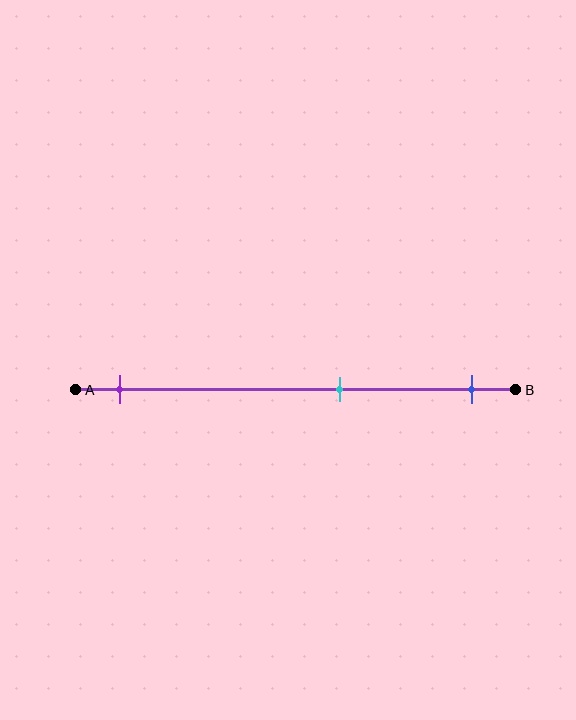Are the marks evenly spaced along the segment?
No, the marks are not evenly spaced.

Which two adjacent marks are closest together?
The cyan and blue marks are the closest adjacent pair.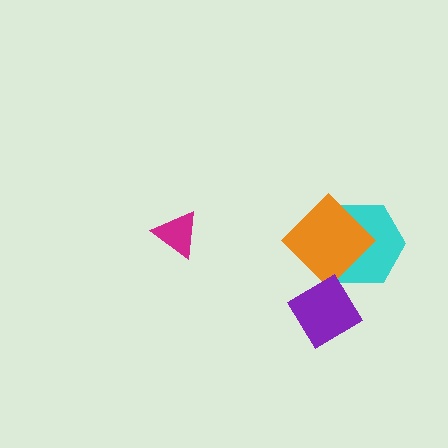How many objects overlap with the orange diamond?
1 object overlaps with the orange diamond.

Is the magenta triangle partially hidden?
No, no other shape covers it.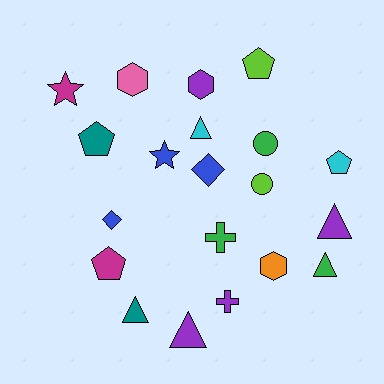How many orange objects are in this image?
There is 1 orange object.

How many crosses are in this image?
There are 2 crosses.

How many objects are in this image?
There are 20 objects.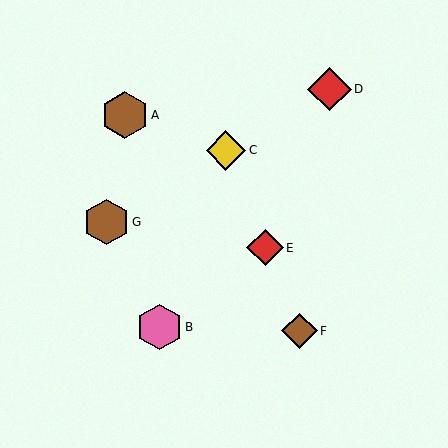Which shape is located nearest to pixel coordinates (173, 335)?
The pink hexagon (labeled B) at (160, 327) is nearest to that location.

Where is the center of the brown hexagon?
The center of the brown hexagon is at (106, 222).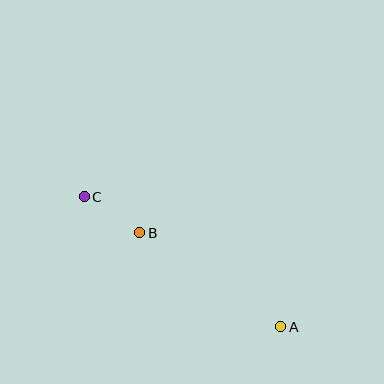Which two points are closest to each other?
Points B and C are closest to each other.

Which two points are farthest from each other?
Points A and C are farthest from each other.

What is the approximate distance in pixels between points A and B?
The distance between A and B is approximately 170 pixels.